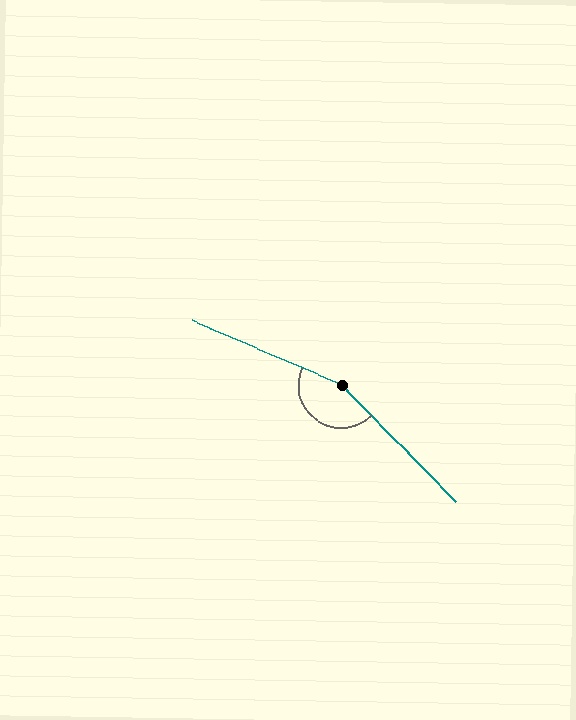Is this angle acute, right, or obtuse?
It is obtuse.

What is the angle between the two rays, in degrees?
Approximately 158 degrees.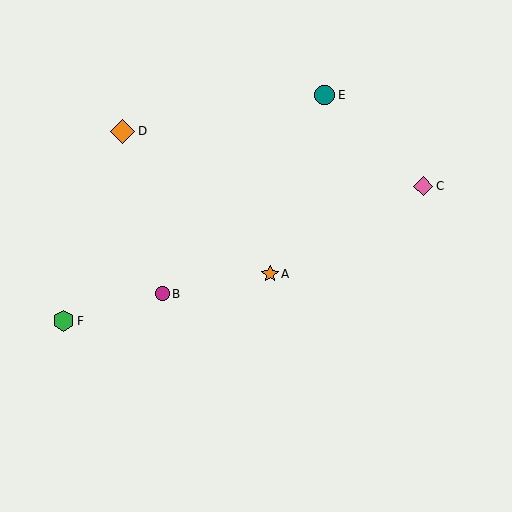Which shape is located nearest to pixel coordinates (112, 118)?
The orange diamond (labeled D) at (122, 131) is nearest to that location.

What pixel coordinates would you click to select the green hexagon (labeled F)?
Click at (64, 321) to select the green hexagon F.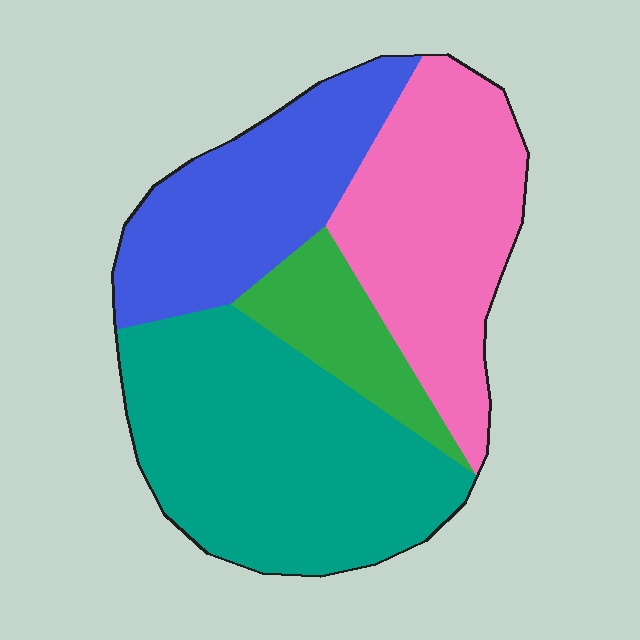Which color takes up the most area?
Teal, at roughly 40%.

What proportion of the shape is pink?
Pink covers 28% of the shape.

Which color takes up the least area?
Green, at roughly 10%.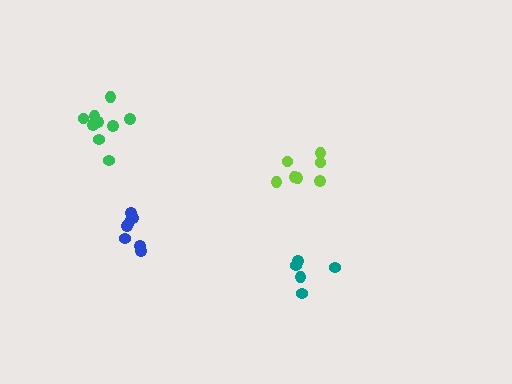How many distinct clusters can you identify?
There are 4 distinct clusters.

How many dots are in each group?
Group 1: 7 dots, Group 2: 10 dots, Group 3: 7 dots, Group 4: 5 dots (29 total).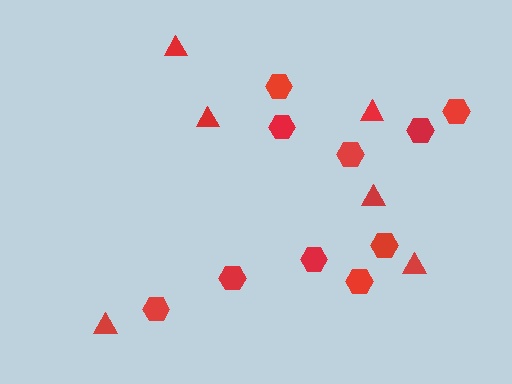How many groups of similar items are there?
There are 2 groups: one group of triangles (6) and one group of hexagons (10).